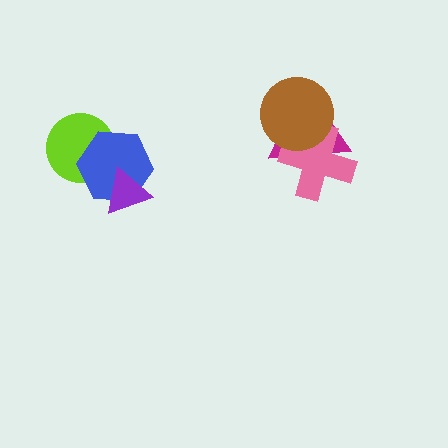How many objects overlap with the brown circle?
2 objects overlap with the brown circle.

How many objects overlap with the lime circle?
1 object overlaps with the lime circle.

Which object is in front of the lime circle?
The blue hexagon is in front of the lime circle.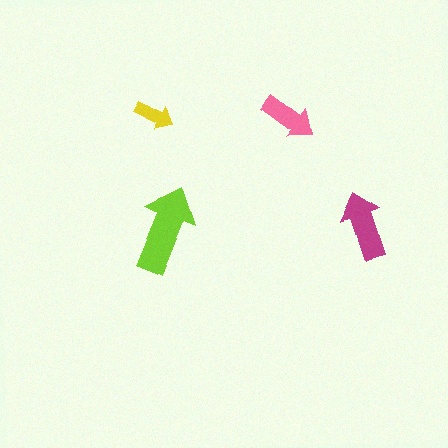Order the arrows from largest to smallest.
the lime one, the magenta one, the pink one, the yellow one.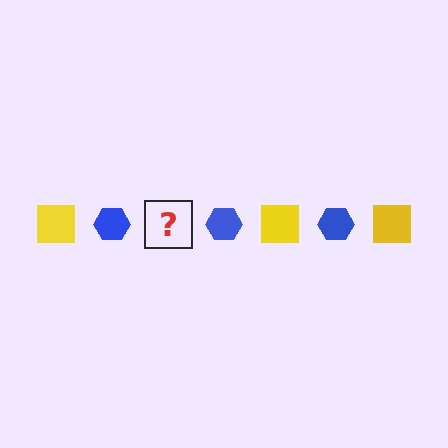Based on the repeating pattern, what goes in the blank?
The blank should be a yellow square.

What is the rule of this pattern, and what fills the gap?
The rule is that the pattern alternates between yellow square and blue hexagon. The gap should be filled with a yellow square.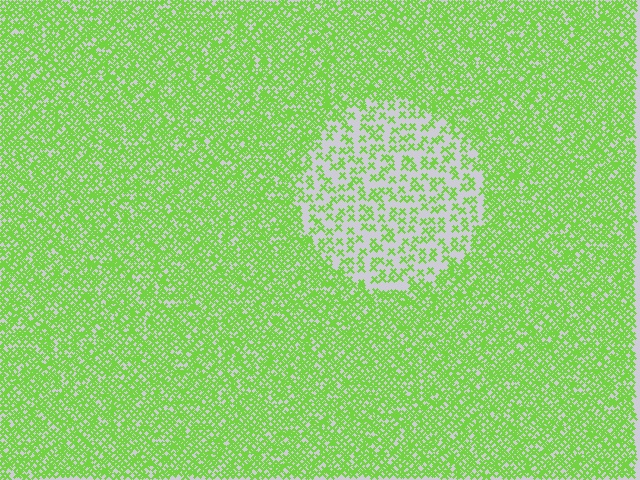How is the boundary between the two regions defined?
The boundary is defined by a change in element density (approximately 2.6x ratio). All elements are the same color, size, and shape.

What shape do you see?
I see a circle.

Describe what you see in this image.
The image contains small lime elements arranged at two different densities. A circle-shaped region is visible where the elements are less densely packed than the surrounding area.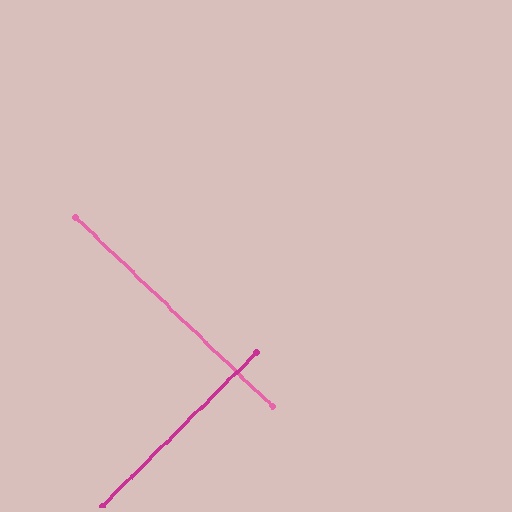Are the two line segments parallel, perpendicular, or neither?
Perpendicular — they meet at approximately 89°.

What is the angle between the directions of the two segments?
Approximately 89 degrees.